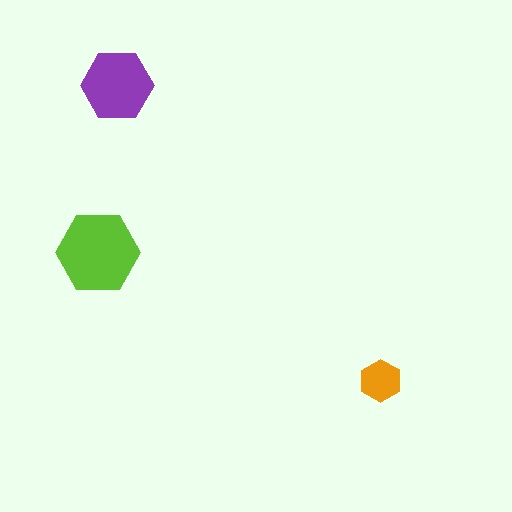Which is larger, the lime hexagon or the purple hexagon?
The lime one.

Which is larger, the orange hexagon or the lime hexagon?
The lime one.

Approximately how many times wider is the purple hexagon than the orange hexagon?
About 1.5 times wider.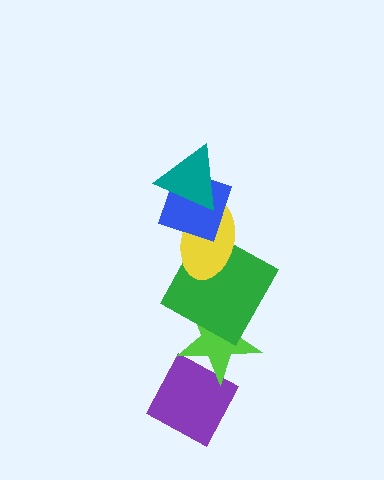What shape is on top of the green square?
The yellow ellipse is on top of the green square.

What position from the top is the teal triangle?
The teal triangle is 1st from the top.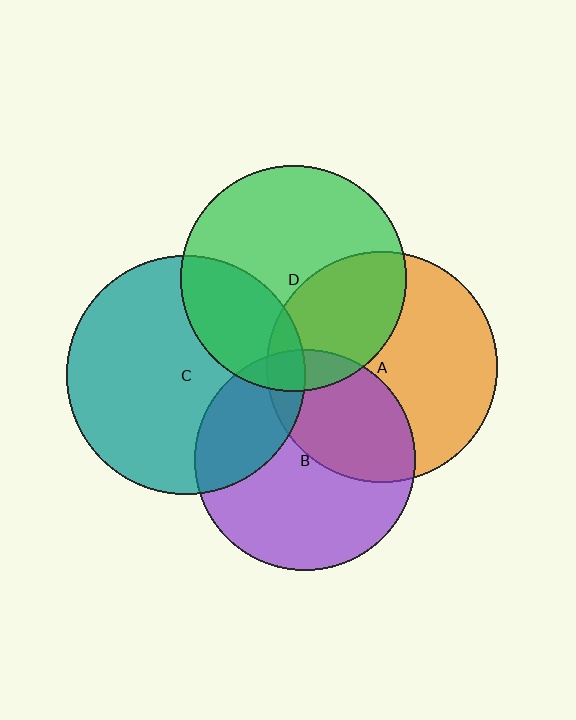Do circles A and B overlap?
Yes.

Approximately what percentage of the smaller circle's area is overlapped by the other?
Approximately 35%.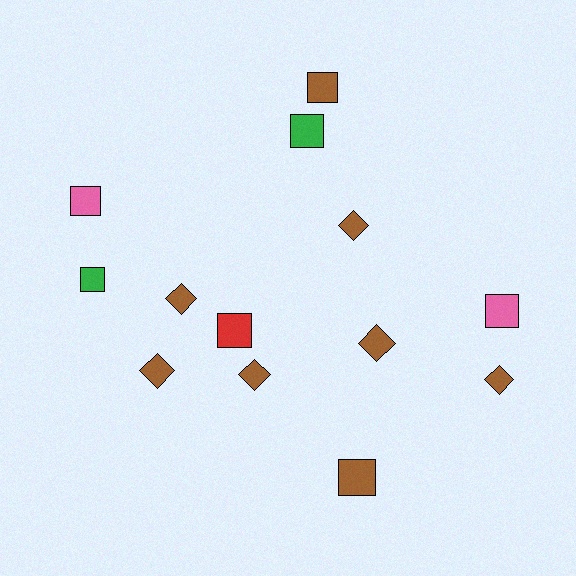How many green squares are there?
There are 2 green squares.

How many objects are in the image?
There are 13 objects.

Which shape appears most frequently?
Square, with 7 objects.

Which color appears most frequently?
Brown, with 8 objects.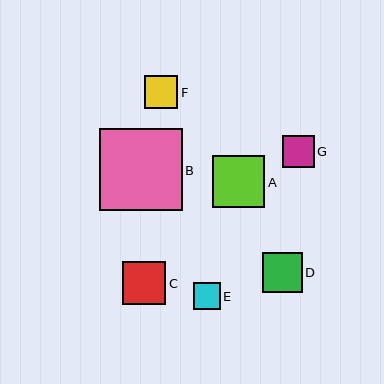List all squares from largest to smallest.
From largest to smallest: B, A, C, D, F, G, E.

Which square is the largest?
Square B is the largest with a size of approximately 83 pixels.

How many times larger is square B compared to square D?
Square B is approximately 2.1 times the size of square D.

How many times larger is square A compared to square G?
Square A is approximately 1.6 times the size of square G.